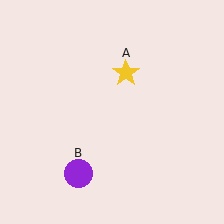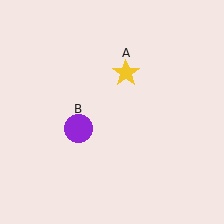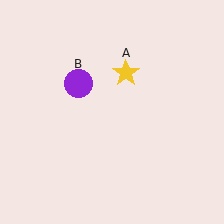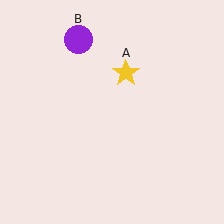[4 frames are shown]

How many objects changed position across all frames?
1 object changed position: purple circle (object B).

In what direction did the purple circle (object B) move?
The purple circle (object B) moved up.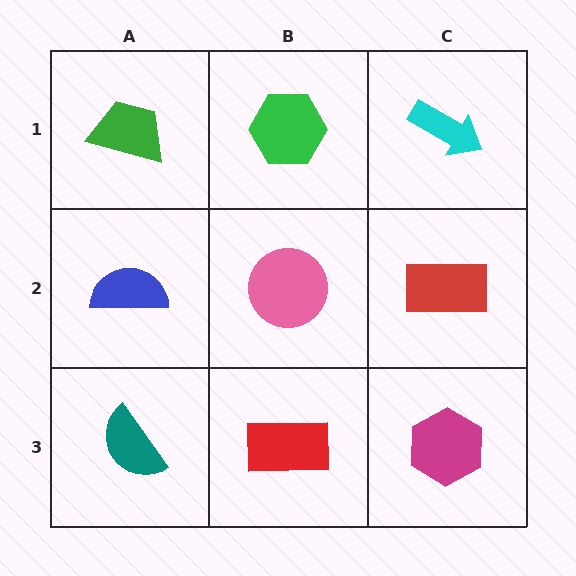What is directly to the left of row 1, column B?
A green trapezoid.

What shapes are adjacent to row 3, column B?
A pink circle (row 2, column B), a teal semicircle (row 3, column A), a magenta hexagon (row 3, column C).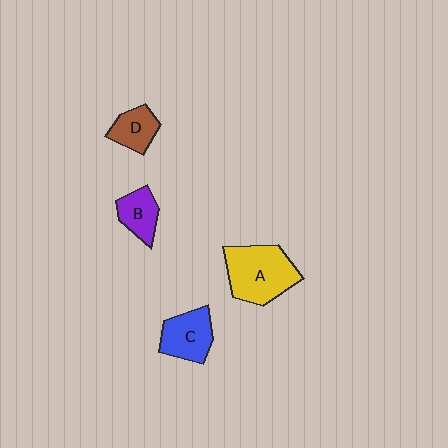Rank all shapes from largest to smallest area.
From largest to smallest: A (yellow), C (blue), B (purple), D (brown).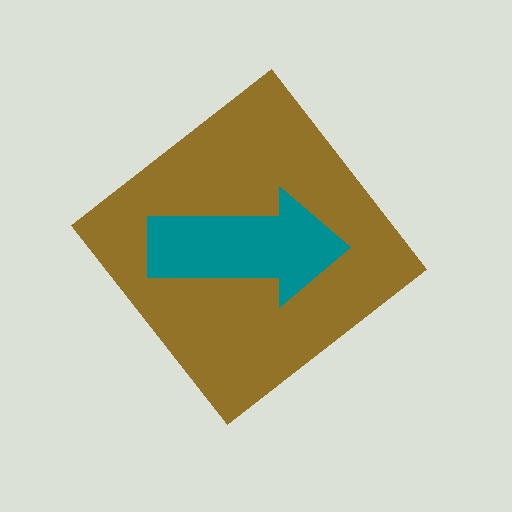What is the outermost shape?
The brown diamond.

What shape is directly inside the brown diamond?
The teal arrow.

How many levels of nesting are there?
2.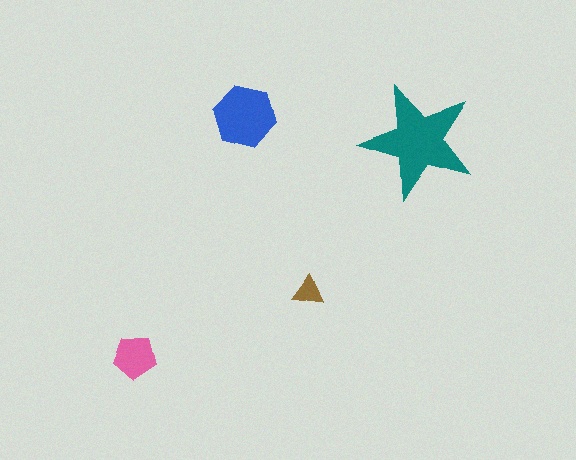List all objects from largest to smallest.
The teal star, the blue hexagon, the pink pentagon, the brown triangle.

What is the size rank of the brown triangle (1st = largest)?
4th.